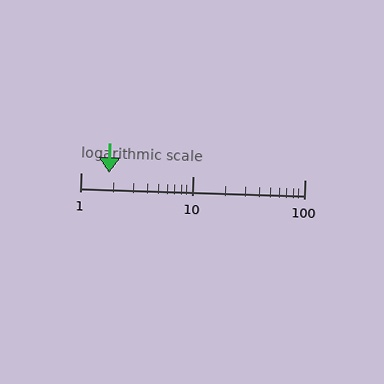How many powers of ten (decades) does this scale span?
The scale spans 2 decades, from 1 to 100.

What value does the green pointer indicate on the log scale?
The pointer indicates approximately 1.8.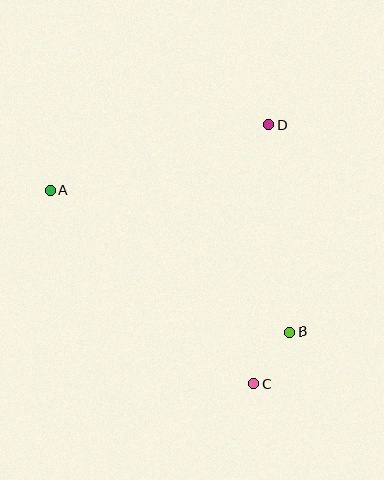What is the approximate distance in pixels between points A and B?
The distance between A and B is approximately 278 pixels.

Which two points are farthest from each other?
Points A and C are farthest from each other.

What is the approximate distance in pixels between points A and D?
The distance between A and D is approximately 228 pixels.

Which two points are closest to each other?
Points B and C are closest to each other.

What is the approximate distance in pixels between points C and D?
The distance between C and D is approximately 260 pixels.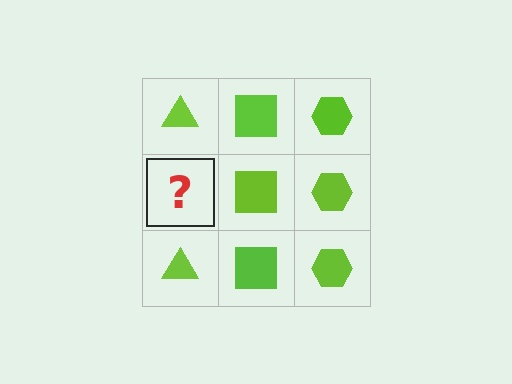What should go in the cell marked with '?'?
The missing cell should contain a lime triangle.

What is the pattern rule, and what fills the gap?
The rule is that each column has a consistent shape. The gap should be filled with a lime triangle.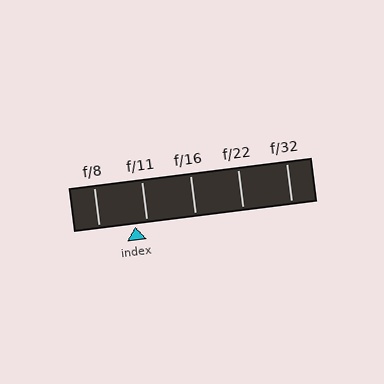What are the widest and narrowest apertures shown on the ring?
The widest aperture shown is f/8 and the narrowest is f/32.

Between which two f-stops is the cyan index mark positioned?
The index mark is between f/8 and f/11.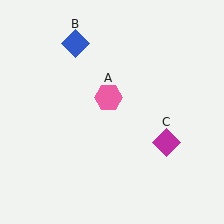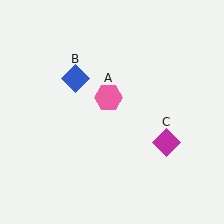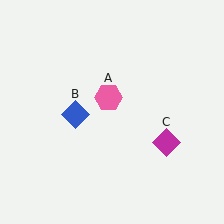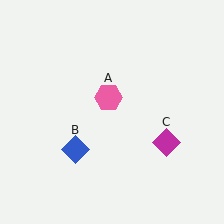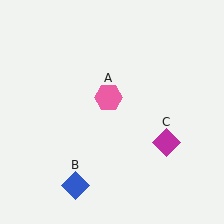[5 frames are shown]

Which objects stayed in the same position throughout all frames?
Pink hexagon (object A) and magenta diamond (object C) remained stationary.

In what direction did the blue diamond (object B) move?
The blue diamond (object B) moved down.